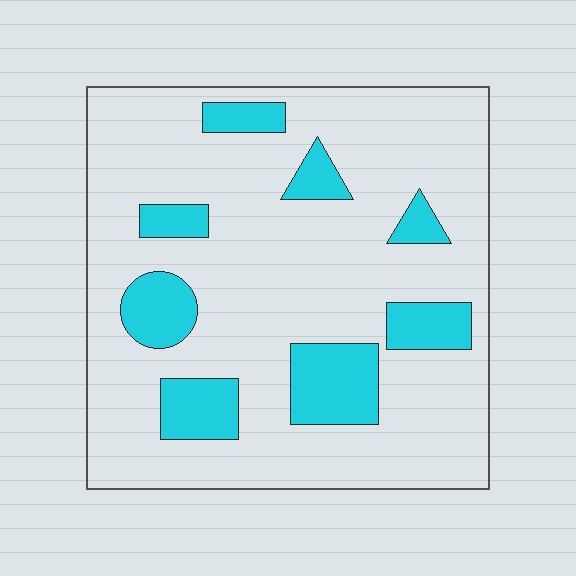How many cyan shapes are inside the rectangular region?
8.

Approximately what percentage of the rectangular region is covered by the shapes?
Approximately 20%.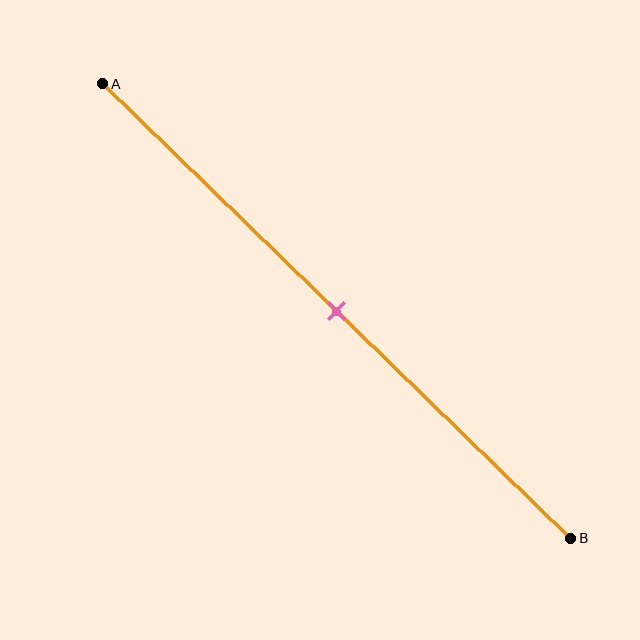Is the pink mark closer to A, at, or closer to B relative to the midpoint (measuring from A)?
The pink mark is approximately at the midpoint of segment AB.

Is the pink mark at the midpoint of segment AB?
Yes, the mark is approximately at the midpoint.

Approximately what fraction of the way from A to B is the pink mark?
The pink mark is approximately 50% of the way from A to B.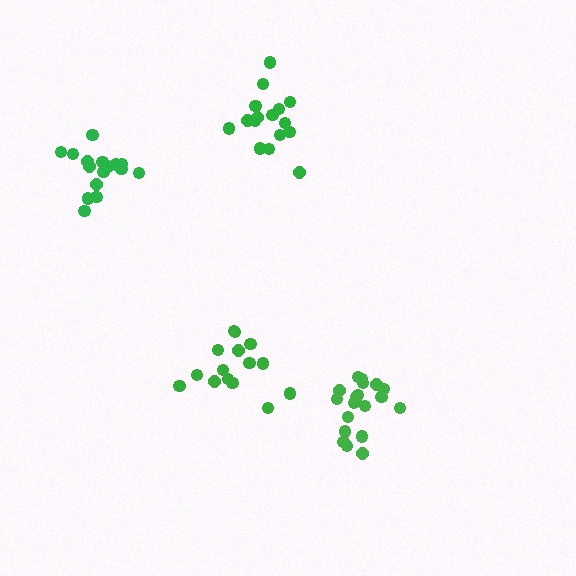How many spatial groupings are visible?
There are 4 spatial groupings.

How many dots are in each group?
Group 1: 15 dots, Group 2: 16 dots, Group 3: 19 dots, Group 4: 16 dots (66 total).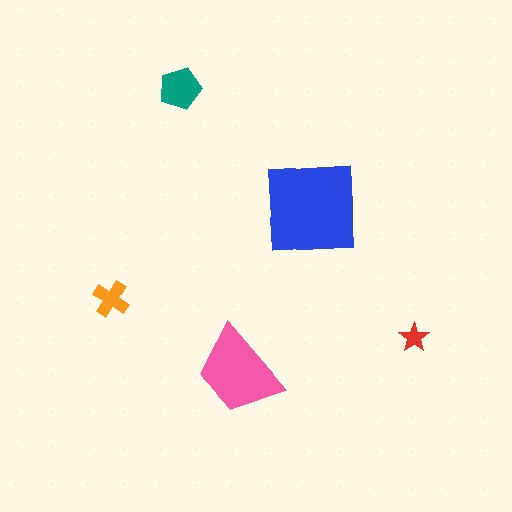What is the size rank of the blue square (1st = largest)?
1st.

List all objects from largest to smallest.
The blue square, the pink trapezoid, the teal pentagon, the orange cross, the red star.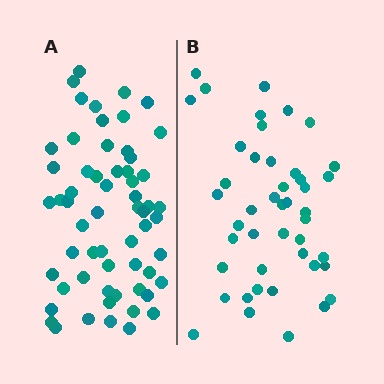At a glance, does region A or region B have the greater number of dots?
Region A (the left region) has more dots.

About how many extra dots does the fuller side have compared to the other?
Region A has approximately 15 more dots than region B.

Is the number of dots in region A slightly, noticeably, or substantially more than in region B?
Region A has noticeably more, but not dramatically so. The ratio is roughly 1.3 to 1.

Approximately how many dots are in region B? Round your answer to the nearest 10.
About 40 dots. (The exact count is 45, which rounds to 40.)